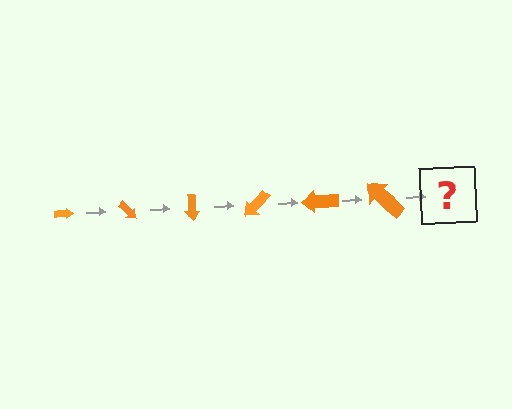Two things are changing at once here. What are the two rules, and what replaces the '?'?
The two rules are that the arrow grows larger each step and it rotates 45 degrees each step. The '?' should be an arrow, larger than the previous one and rotated 270 degrees from the start.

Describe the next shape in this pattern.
It should be an arrow, larger than the previous one and rotated 270 degrees from the start.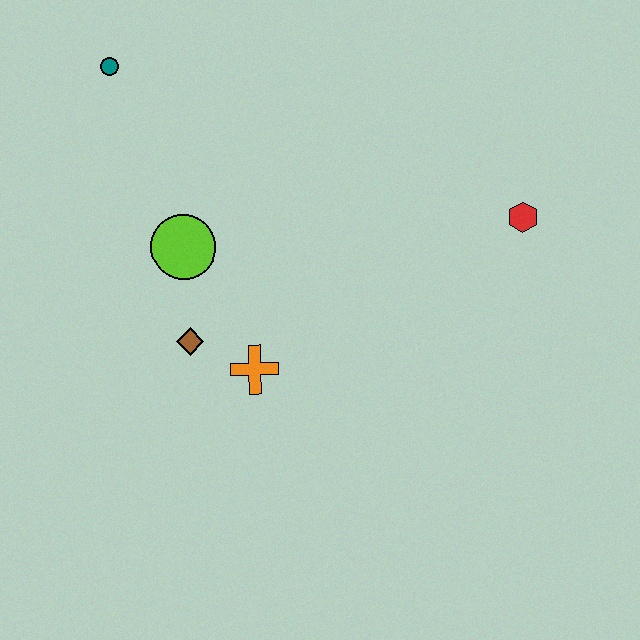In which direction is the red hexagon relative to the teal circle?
The red hexagon is to the right of the teal circle.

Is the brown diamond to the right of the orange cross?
No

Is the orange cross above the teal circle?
No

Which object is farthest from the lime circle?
The red hexagon is farthest from the lime circle.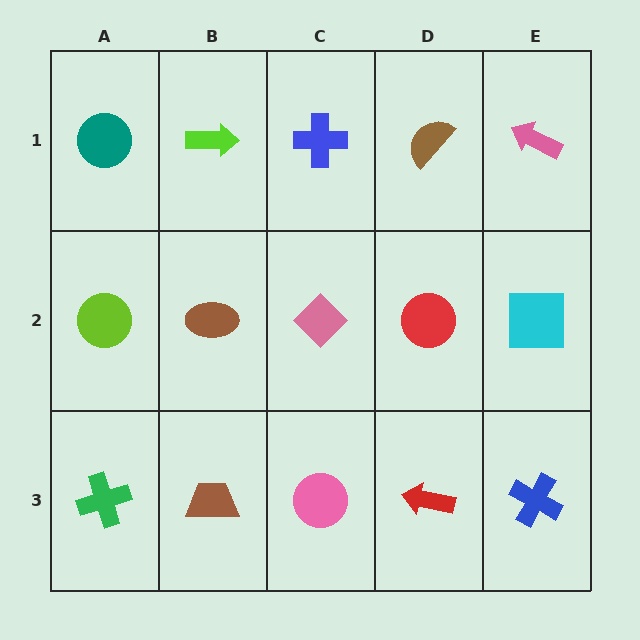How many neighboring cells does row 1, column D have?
3.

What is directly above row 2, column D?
A brown semicircle.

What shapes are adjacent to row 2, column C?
A blue cross (row 1, column C), a pink circle (row 3, column C), a brown ellipse (row 2, column B), a red circle (row 2, column D).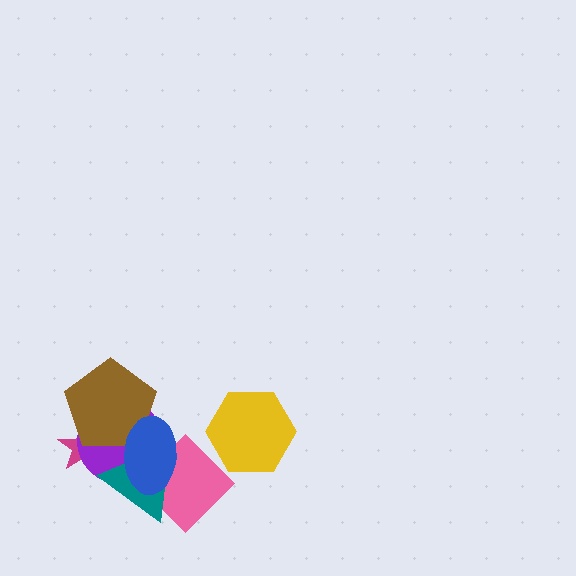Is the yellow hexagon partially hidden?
No, no other shape covers it.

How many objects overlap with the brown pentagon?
4 objects overlap with the brown pentagon.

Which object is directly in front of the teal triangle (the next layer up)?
The brown pentagon is directly in front of the teal triangle.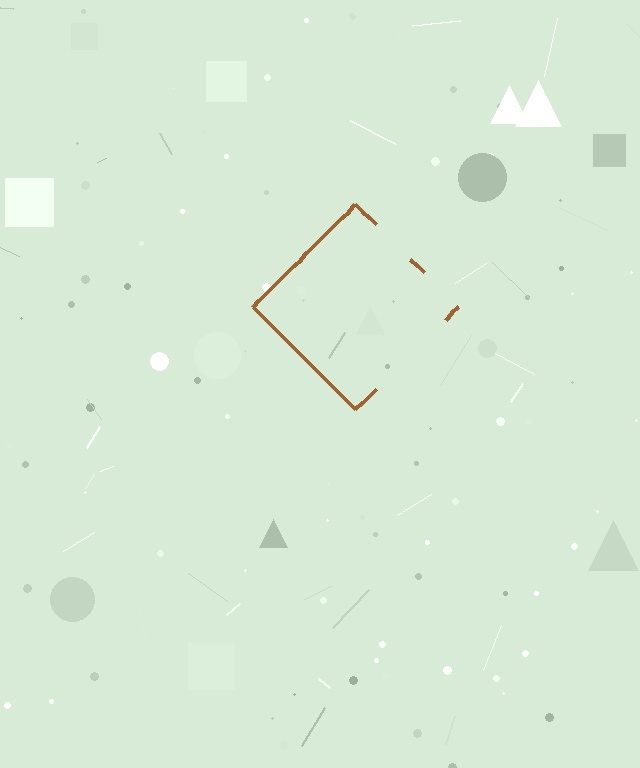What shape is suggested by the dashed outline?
The dashed outline suggests a diamond.